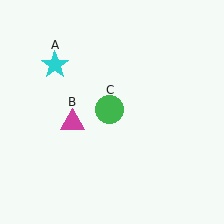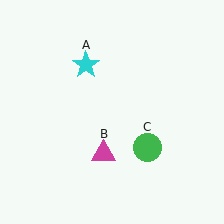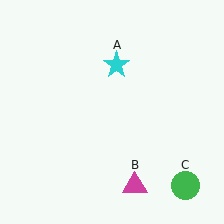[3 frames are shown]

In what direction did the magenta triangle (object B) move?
The magenta triangle (object B) moved down and to the right.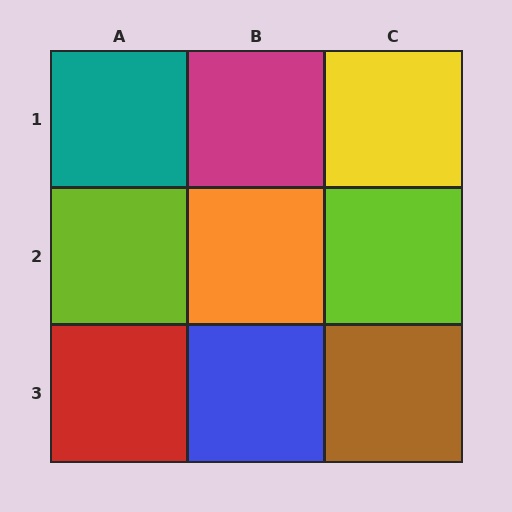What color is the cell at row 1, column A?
Teal.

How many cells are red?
1 cell is red.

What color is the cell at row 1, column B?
Magenta.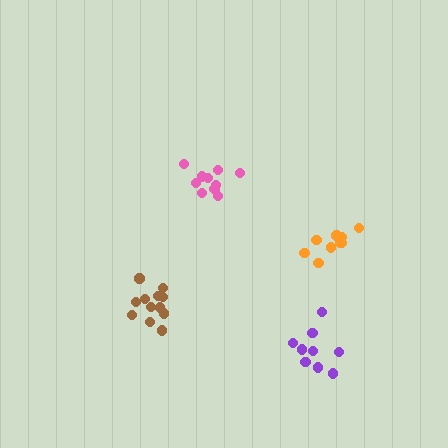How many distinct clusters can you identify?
There are 4 distinct clusters.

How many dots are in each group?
Group 1: 12 dots, Group 2: 9 dots, Group 3: 9 dots, Group 4: 11 dots (41 total).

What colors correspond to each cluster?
The clusters are colored: brown, orange, purple, pink.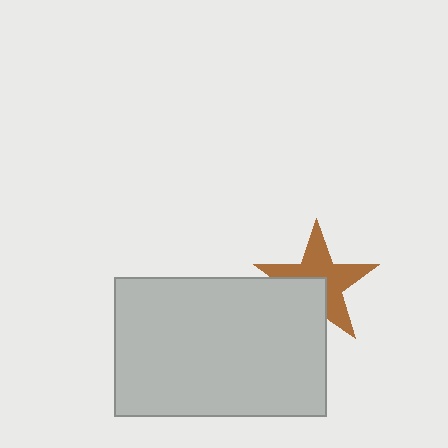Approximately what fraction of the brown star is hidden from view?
Roughly 36% of the brown star is hidden behind the light gray rectangle.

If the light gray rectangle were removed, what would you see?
You would see the complete brown star.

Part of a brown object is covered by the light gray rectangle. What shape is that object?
It is a star.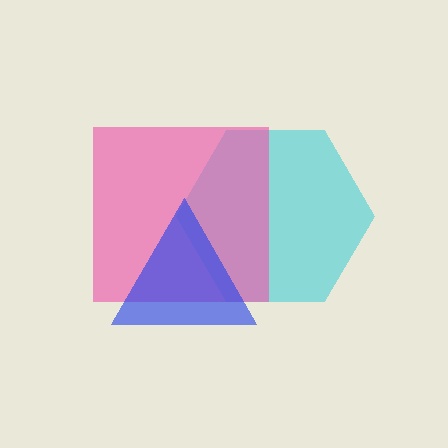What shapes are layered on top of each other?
The layered shapes are: a cyan hexagon, a pink square, a blue triangle.